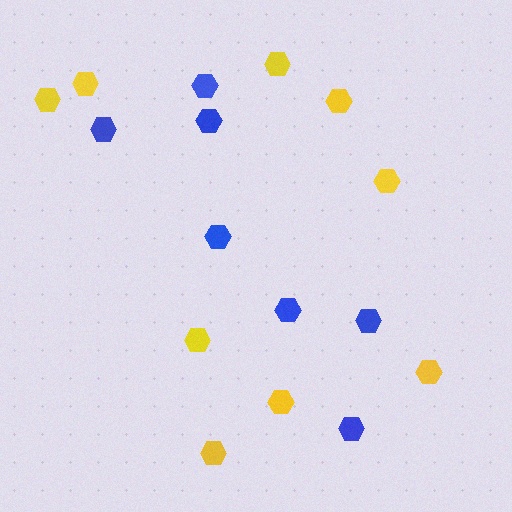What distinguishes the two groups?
There are 2 groups: one group of blue hexagons (7) and one group of yellow hexagons (9).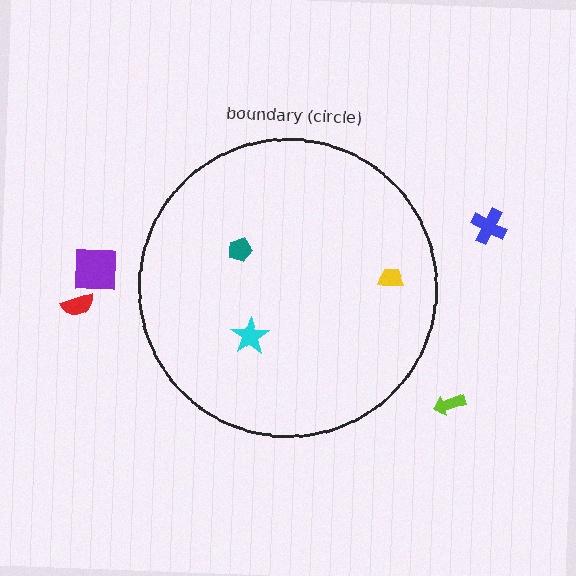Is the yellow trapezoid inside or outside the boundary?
Inside.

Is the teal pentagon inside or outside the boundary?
Inside.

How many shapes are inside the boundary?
3 inside, 4 outside.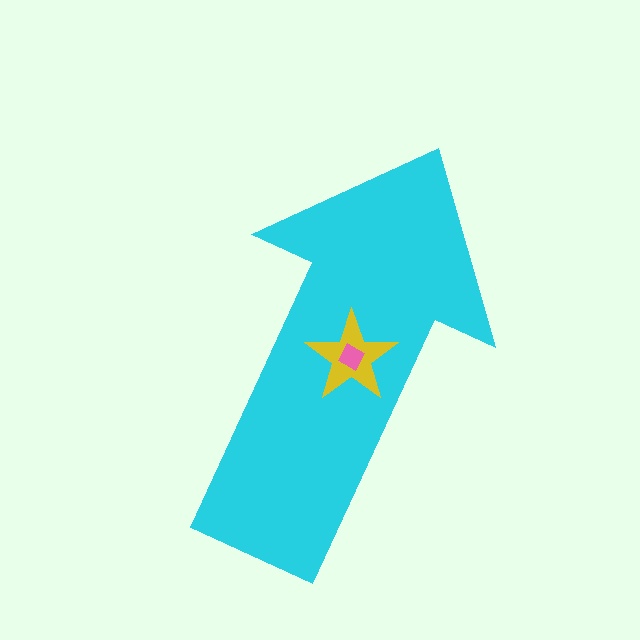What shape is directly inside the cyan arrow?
The yellow star.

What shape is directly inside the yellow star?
The pink diamond.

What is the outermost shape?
The cyan arrow.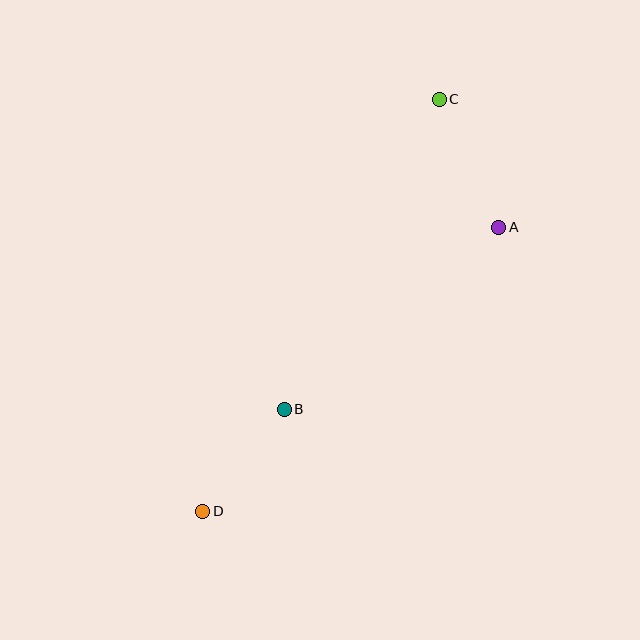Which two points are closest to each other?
Points B and D are closest to each other.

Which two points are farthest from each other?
Points C and D are farthest from each other.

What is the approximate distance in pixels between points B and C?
The distance between B and C is approximately 346 pixels.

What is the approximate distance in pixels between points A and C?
The distance between A and C is approximately 141 pixels.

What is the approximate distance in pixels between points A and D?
The distance between A and D is approximately 410 pixels.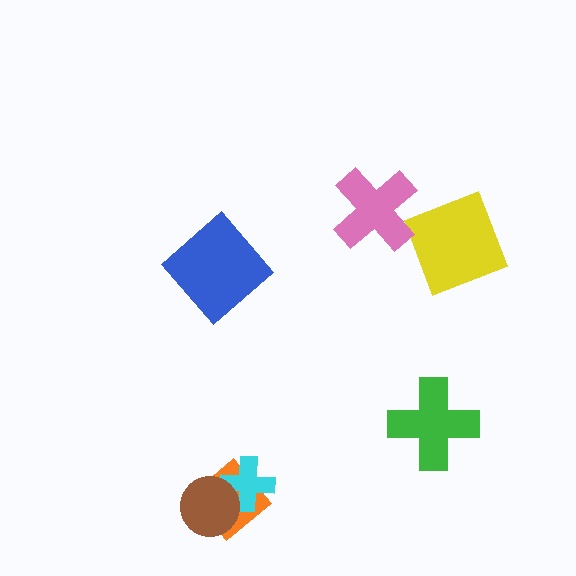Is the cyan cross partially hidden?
Yes, it is partially covered by another shape.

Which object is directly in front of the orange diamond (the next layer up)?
The cyan cross is directly in front of the orange diamond.